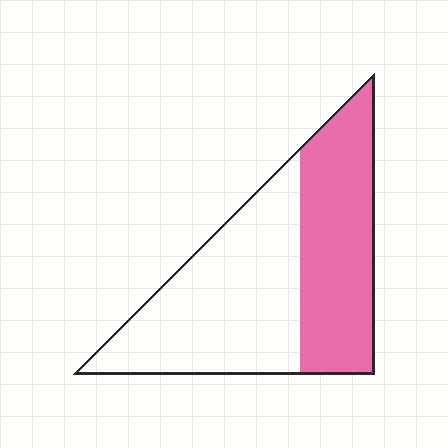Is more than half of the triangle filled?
No.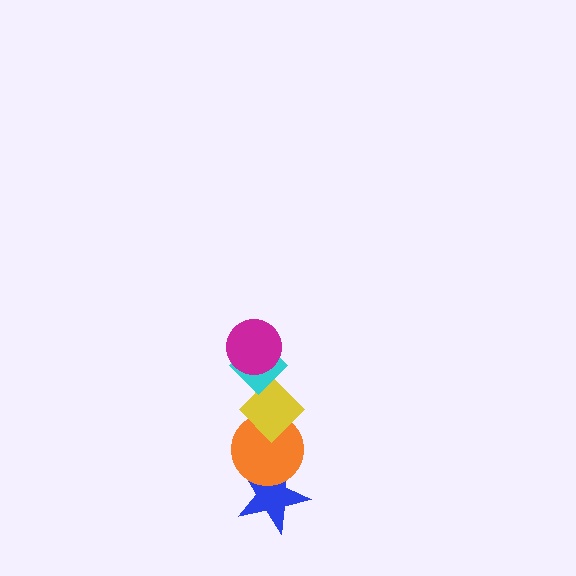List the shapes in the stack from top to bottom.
From top to bottom: the magenta circle, the cyan diamond, the yellow diamond, the orange circle, the blue star.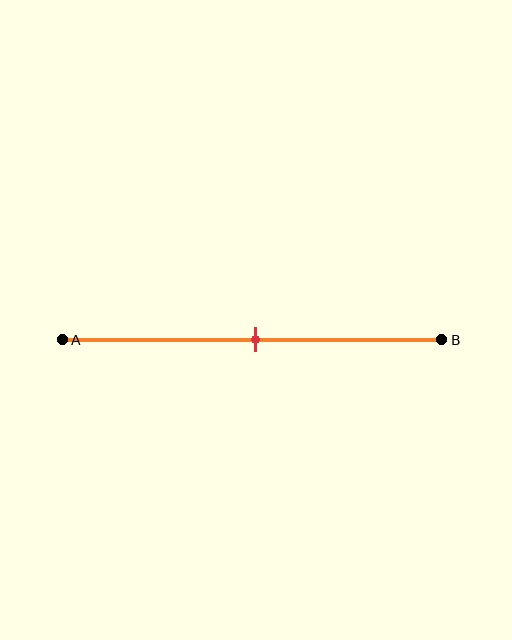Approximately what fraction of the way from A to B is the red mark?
The red mark is approximately 50% of the way from A to B.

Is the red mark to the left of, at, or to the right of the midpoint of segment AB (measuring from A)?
The red mark is approximately at the midpoint of segment AB.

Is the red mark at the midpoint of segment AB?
Yes, the mark is approximately at the midpoint.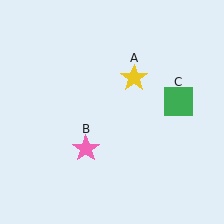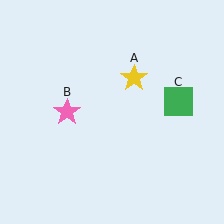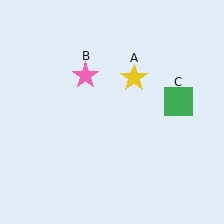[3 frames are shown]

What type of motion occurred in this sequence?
The pink star (object B) rotated clockwise around the center of the scene.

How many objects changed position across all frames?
1 object changed position: pink star (object B).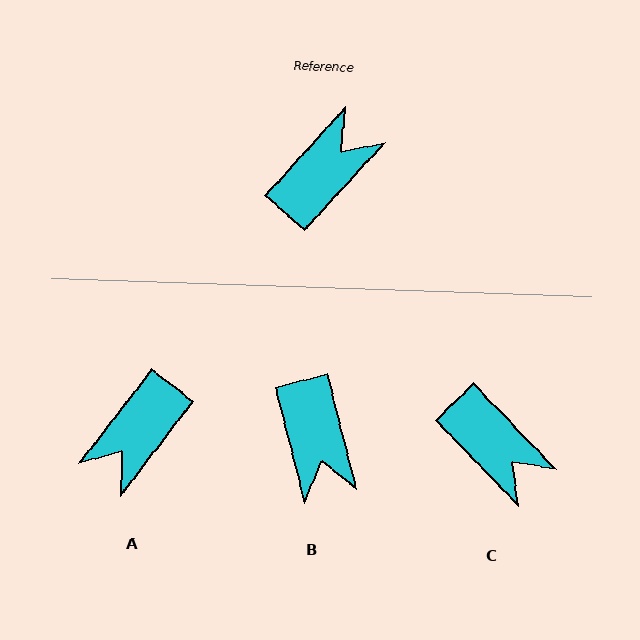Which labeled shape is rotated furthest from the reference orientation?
A, about 176 degrees away.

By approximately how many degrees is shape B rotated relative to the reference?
Approximately 124 degrees clockwise.